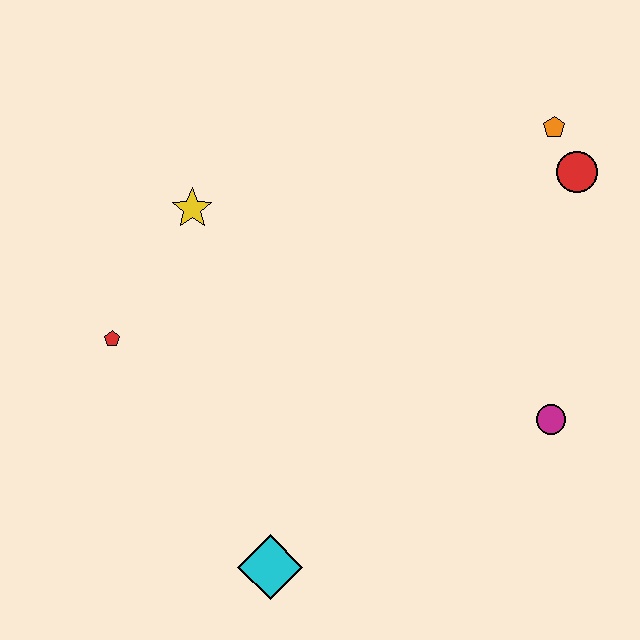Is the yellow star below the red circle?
Yes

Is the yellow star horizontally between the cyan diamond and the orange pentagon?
No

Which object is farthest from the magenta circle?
The red pentagon is farthest from the magenta circle.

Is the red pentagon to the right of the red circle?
No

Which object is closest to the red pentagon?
The yellow star is closest to the red pentagon.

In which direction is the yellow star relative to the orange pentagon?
The yellow star is to the left of the orange pentagon.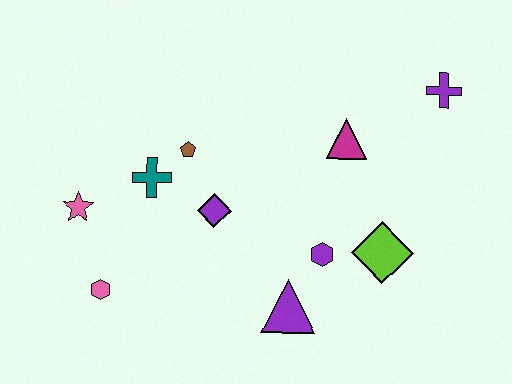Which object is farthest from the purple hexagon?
The pink star is farthest from the purple hexagon.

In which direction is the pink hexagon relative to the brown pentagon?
The pink hexagon is below the brown pentagon.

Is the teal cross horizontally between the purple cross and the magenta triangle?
No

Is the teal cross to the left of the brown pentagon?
Yes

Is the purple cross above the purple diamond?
Yes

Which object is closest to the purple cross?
The magenta triangle is closest to the purple cross.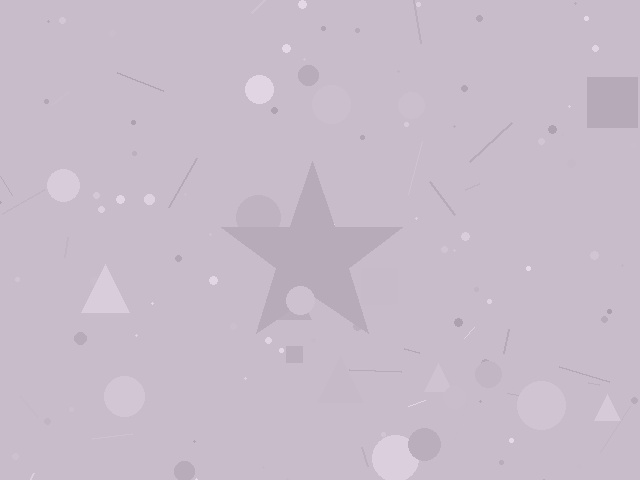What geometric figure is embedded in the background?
A star is embedded in the background.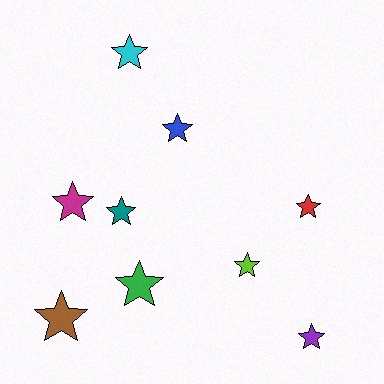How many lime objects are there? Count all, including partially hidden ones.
There is 1 lime object.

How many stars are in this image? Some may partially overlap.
There are 9 stars.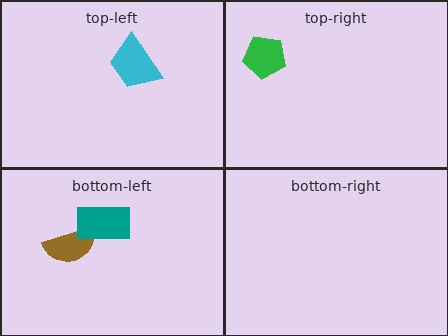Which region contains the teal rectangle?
The bottom-left region.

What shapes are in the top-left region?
The cyan trapezoid.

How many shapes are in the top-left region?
1.